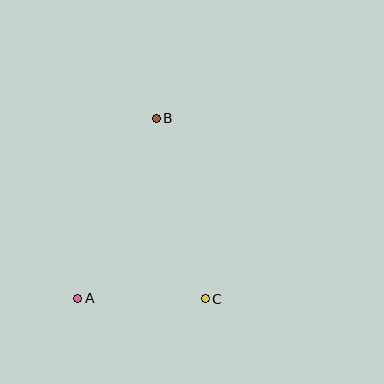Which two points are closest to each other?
Points A and C are closest to each other.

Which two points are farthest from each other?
Points A and B are farthest from each other.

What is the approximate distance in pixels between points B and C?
The distance between B and C is approximately 187 pixels.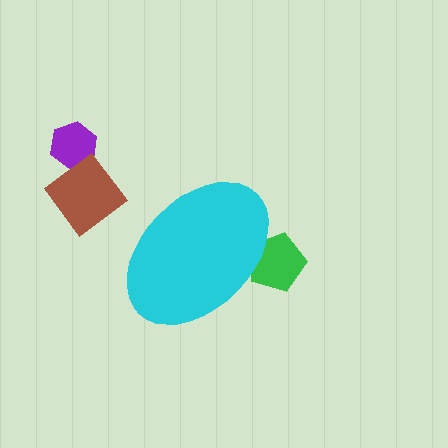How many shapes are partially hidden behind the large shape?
1 shape is partially hidden.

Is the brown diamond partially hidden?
No, the brown diamond is fully visible.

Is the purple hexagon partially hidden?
No, the purple hexagon is fully visible.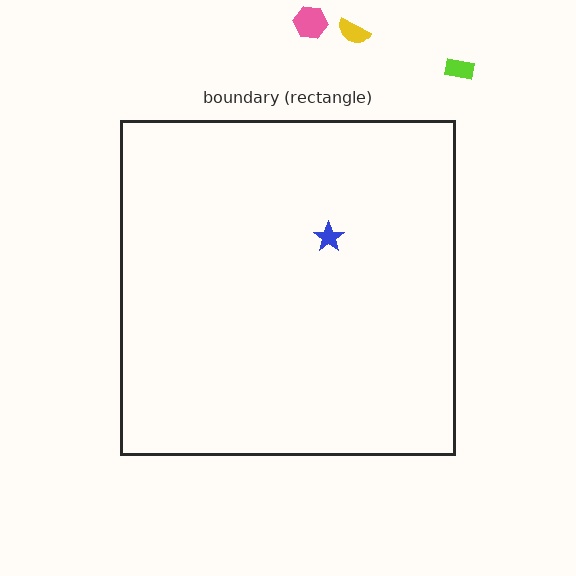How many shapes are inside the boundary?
1 inside, 3 outside.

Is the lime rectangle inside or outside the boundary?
Outside.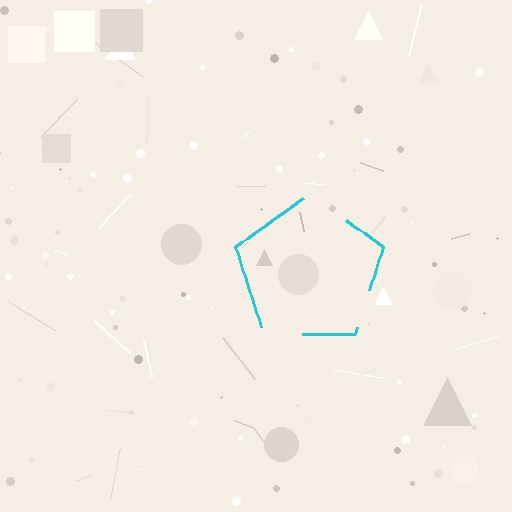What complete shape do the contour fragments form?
The contour fragments form a pentagon.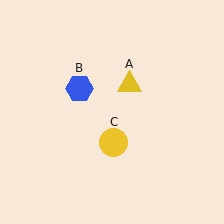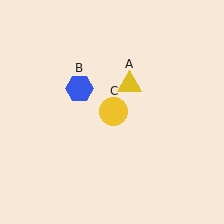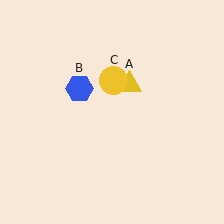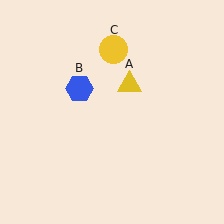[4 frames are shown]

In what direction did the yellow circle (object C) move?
The yellow circle (object C) moved up.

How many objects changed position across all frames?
1 object changed position: yellow circle (object C).